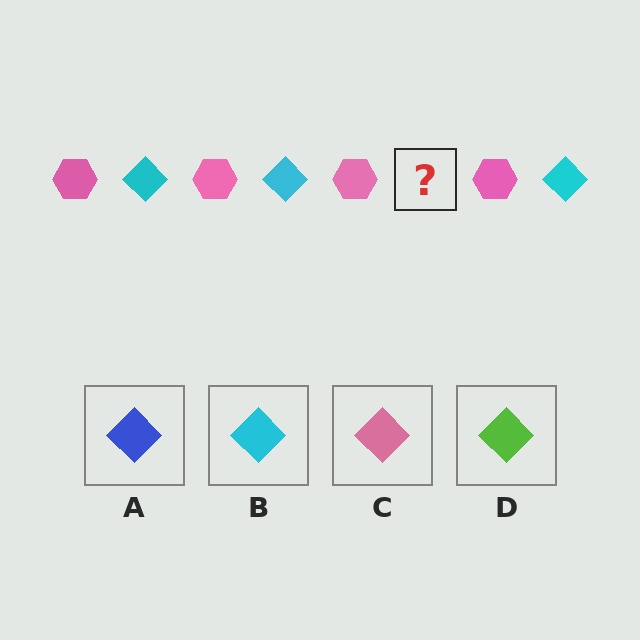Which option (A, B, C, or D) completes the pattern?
B.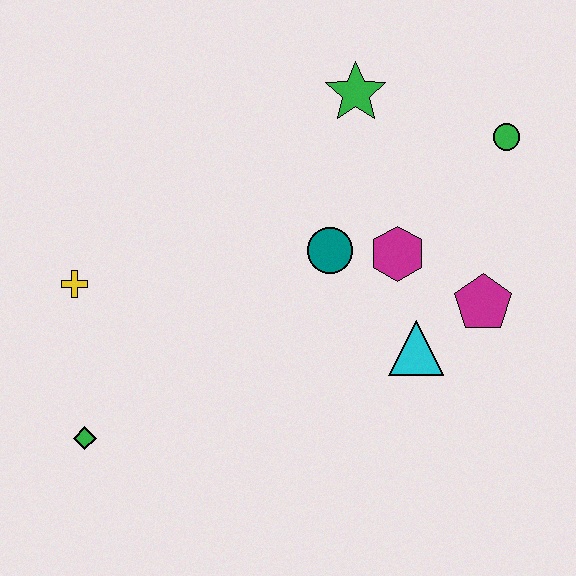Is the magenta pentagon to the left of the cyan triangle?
No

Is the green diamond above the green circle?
No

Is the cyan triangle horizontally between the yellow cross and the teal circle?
No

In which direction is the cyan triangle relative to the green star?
The cyan triangle is below the green star.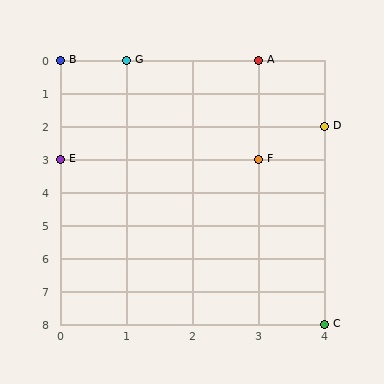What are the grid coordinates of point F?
Point F is at grid coordinates (3, 3).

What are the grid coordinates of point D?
Point D is at grid coordinates (4, 2).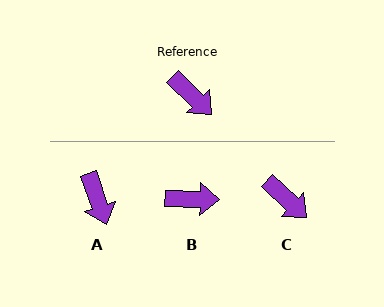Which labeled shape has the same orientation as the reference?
C.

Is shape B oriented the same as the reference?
No, it is off by about 43 degrees.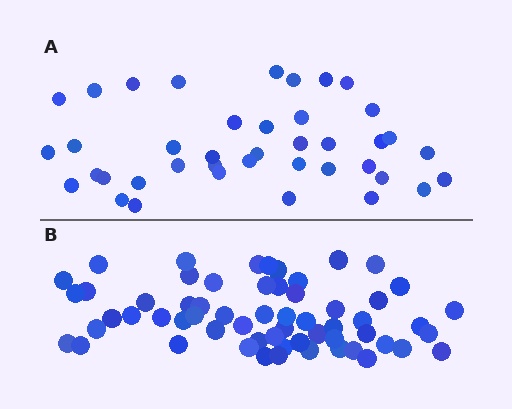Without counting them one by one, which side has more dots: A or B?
Region B (the bottom region) has more dots.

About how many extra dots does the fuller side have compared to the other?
Region B has approximately 20 more dots than region A.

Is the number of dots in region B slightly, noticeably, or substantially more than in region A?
Region B has substantially more. The ratio is roughly 1.5 to 1.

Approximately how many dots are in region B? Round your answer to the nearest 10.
About 60 dots.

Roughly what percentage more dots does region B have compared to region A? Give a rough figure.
About 50% more.